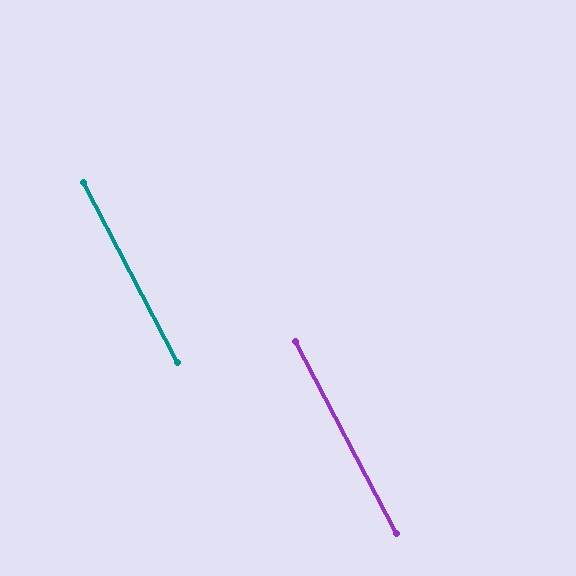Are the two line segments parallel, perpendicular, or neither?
Parallel — their directions differ by only 0.2°.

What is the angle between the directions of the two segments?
Approximately 0 degrees.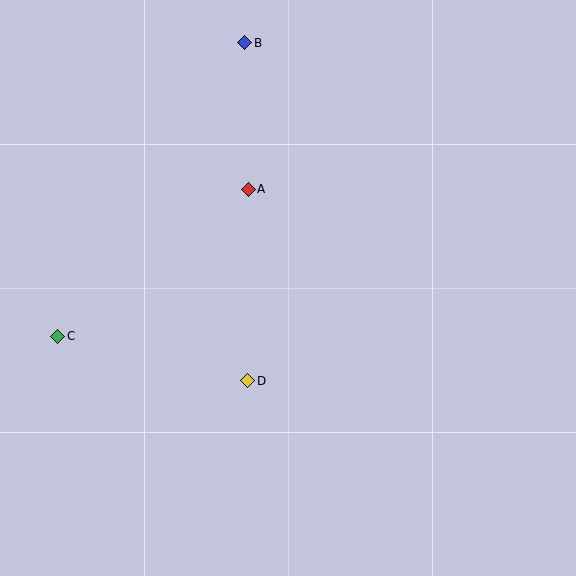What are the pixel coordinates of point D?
Point D is at (248, 381).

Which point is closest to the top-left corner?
Point B is closest to the top-left corner.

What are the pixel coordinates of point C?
Point C is at (58, 336).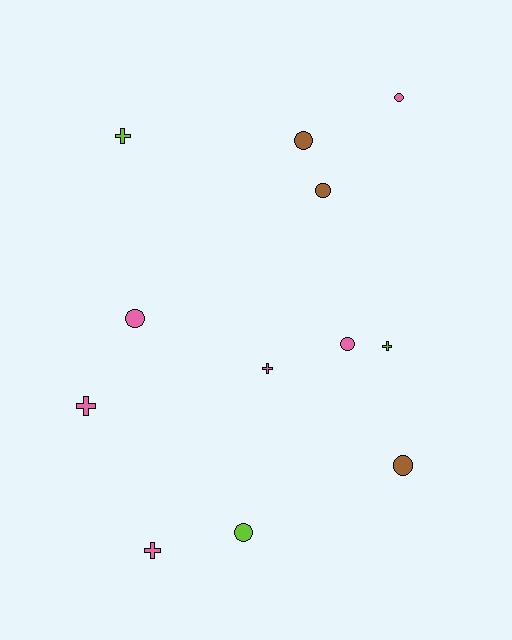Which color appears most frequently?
Pink, with 6 objects.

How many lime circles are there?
There is 1 lime circle.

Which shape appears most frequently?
Circle, with 7 objects.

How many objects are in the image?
There are 12 objects.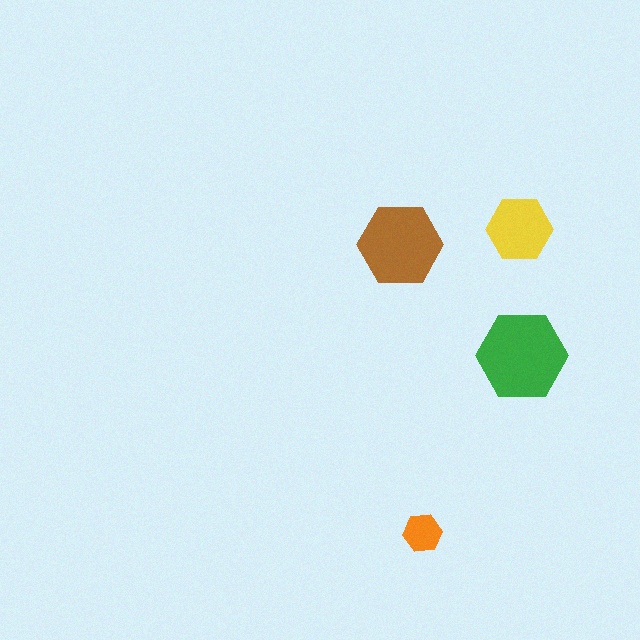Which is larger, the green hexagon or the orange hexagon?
The green one.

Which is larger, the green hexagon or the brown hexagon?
The green one.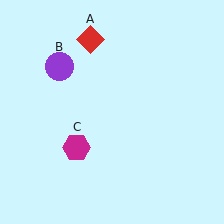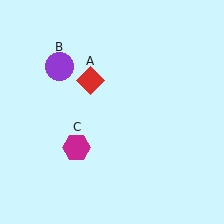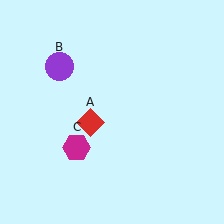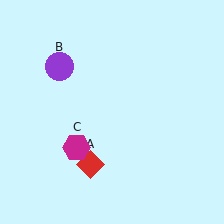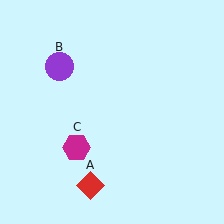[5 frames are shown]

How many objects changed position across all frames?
1 object changed position: red diamond (object A).